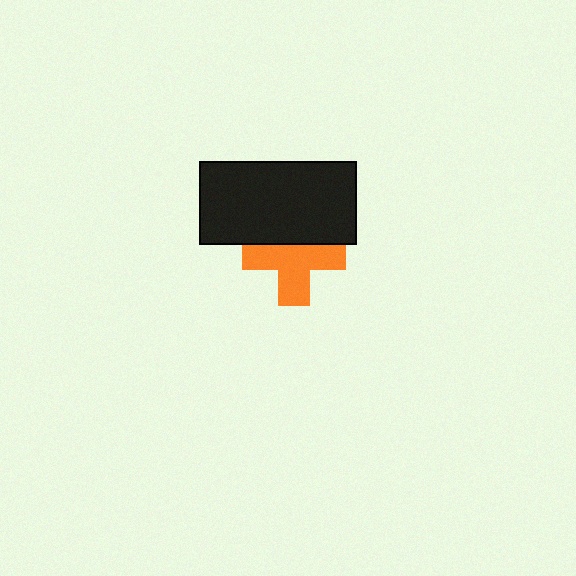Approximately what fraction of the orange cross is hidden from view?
Roughly 35% of the orange cross is hidden behind the black rectangle.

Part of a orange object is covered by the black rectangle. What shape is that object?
It is a cross.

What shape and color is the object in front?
The object in front is a black rectangle.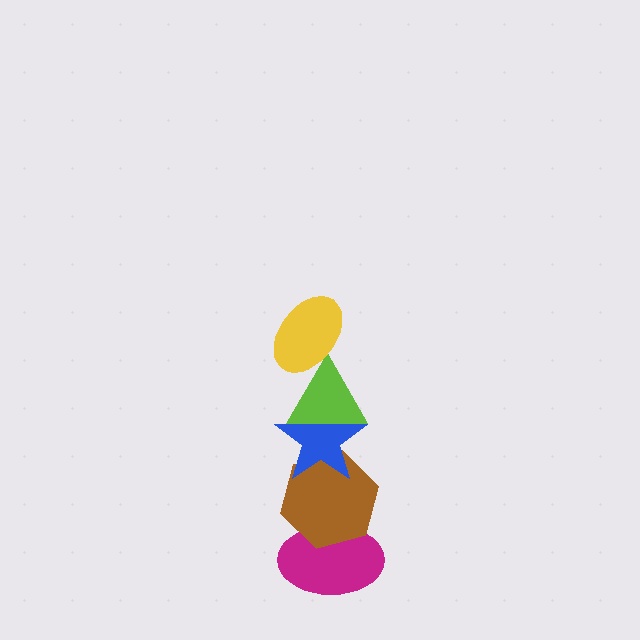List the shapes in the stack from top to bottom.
From top to bottom: the yellow ellipse, the lime triangle, the blue star, the brown hexagon, the magenta ellipse.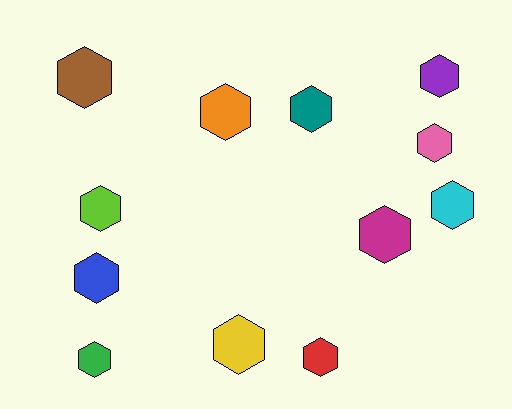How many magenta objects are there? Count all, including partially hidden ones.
There is 1 magenta object.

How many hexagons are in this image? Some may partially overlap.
There are 12 hexagons.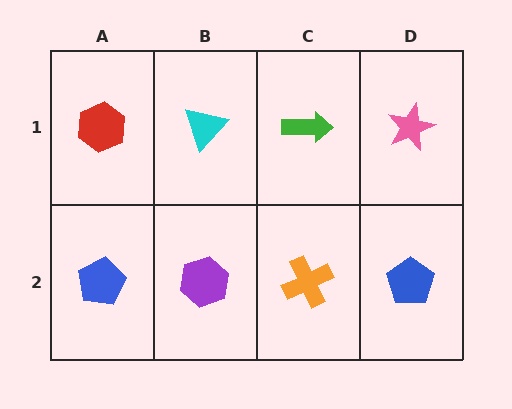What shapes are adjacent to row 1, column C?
An orange cross (row 2, column C), a cyan triangle (row 1, column B), a pink star (row 1, column D).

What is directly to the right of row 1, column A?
A cyan triangle.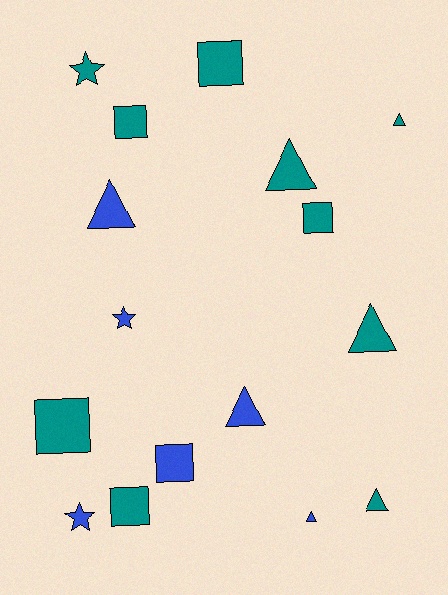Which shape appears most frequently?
Triangle, with 7 objects.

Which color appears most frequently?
Teal, with 10 objects.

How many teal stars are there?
There is 1 teal star.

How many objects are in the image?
There are 16 objects.